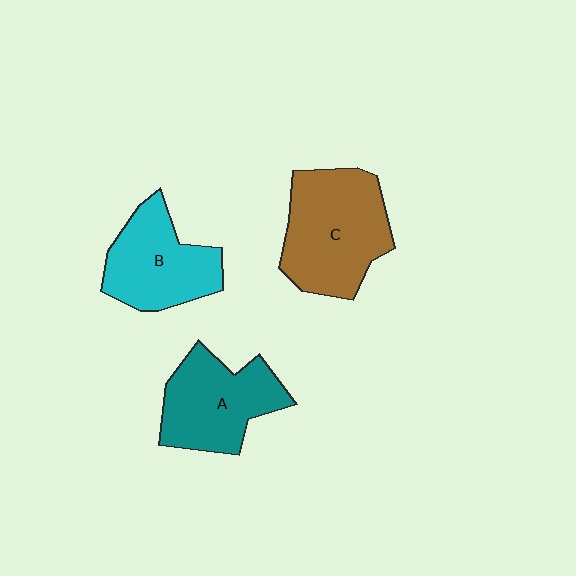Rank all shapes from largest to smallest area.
From largest to smallest: C (brown), A (teal), B (cyan).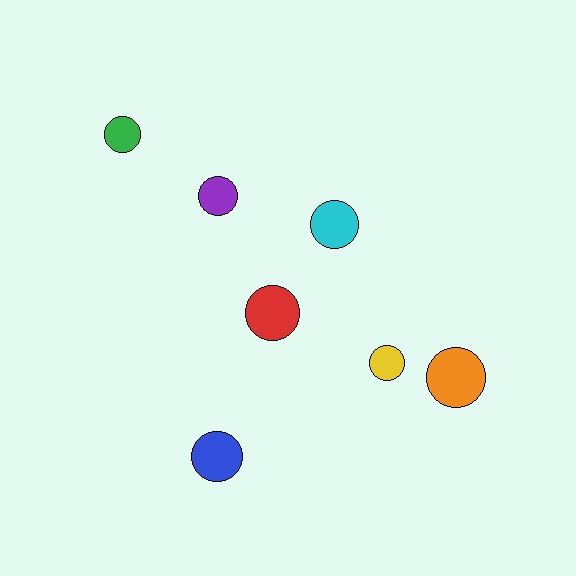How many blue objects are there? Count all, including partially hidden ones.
There is 1 blue object.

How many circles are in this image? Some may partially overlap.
There are 7 circles.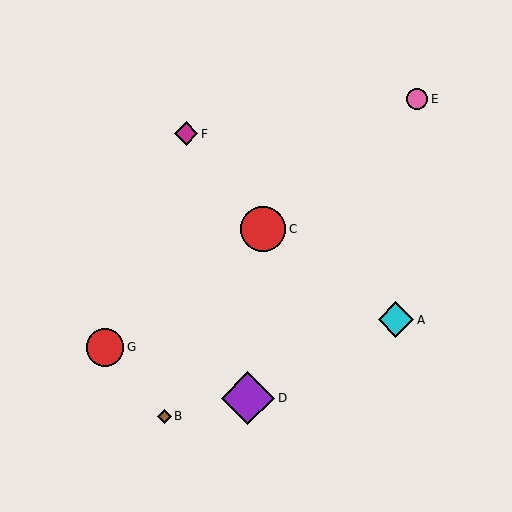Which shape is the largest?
The purple diamond (labeled D) is the largest.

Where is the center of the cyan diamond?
The center of the cyan diamond is at (396, 320).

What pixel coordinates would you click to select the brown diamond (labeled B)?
Click at (164, 416) to select the brown diamond B.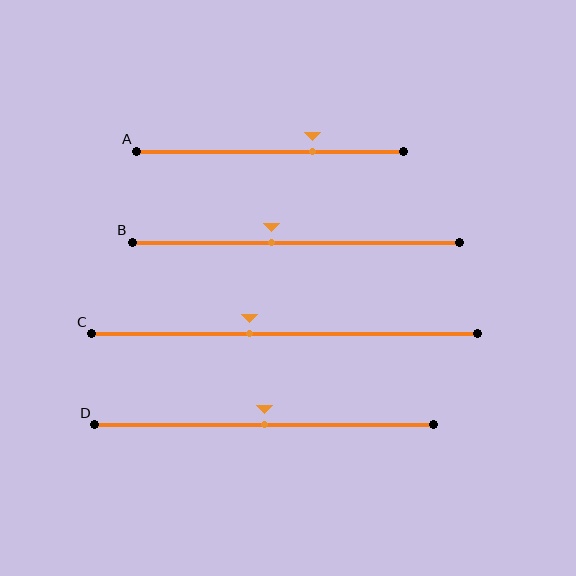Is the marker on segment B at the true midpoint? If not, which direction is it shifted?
No, the marker on segment B is shifted to the left by about 8% of the segment length.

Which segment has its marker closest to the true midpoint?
Segment D has its marker closest to the true midpoint.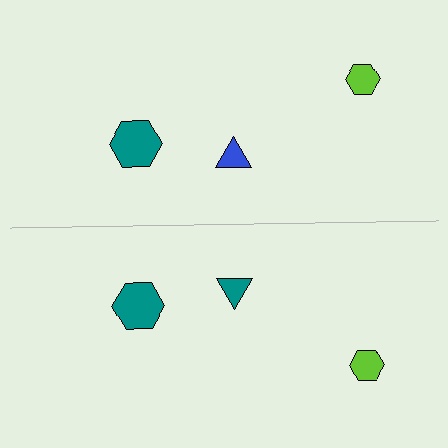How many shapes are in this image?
There are 6 shapes in this image.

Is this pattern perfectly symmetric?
No, the pattern is not perfectly symmetric. The teal triangle on the bottom side breaks the symmetry — its mirror counterpart is blue.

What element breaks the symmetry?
The teal triangle on the bottom side breaks the symmetry — its mirror counterpart is blue.